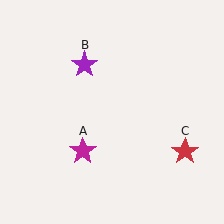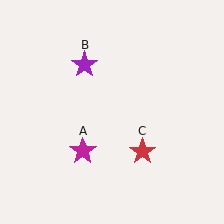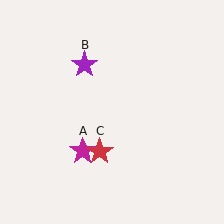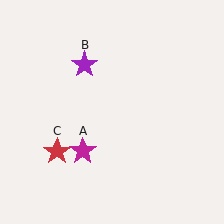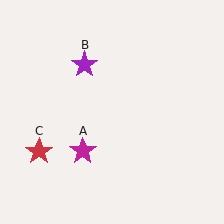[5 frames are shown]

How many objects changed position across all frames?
1 object changed position: red star (object C).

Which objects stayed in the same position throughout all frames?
Magenta star (object A) and purple star (object B) remained stationary.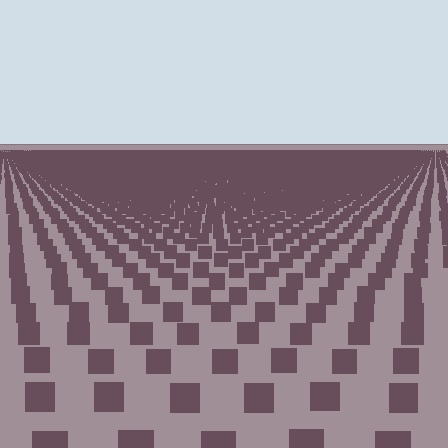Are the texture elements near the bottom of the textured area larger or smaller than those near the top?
Larger. Near the bottom, elements are closer to the viewer and appear at a bigger on-screen size.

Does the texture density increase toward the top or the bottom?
Density increases toward the top.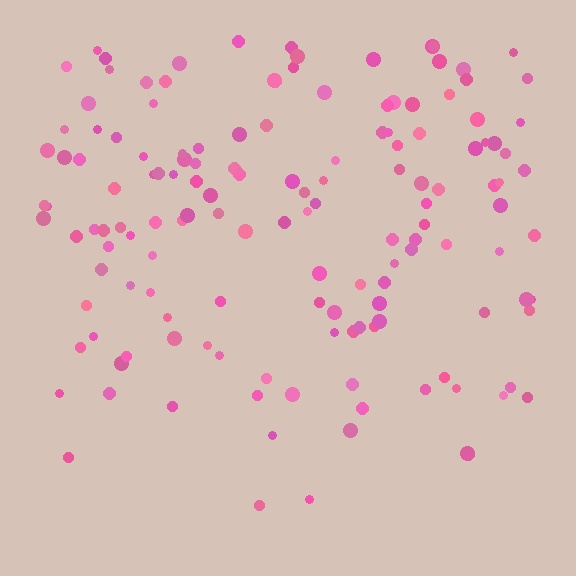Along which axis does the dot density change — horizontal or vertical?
Vertical.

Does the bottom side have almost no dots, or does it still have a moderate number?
Still a moderate number, just noticeably fewer than the top.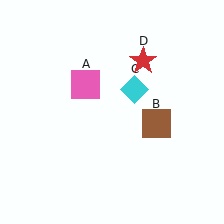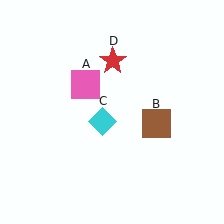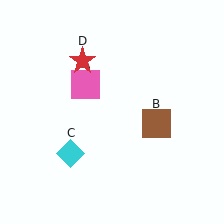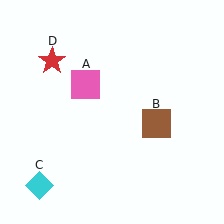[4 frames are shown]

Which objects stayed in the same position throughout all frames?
Pink square (object A) and brown square (object B) remained stationary.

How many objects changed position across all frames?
2 objects changed position: cyan diamond (object C), red star (object D).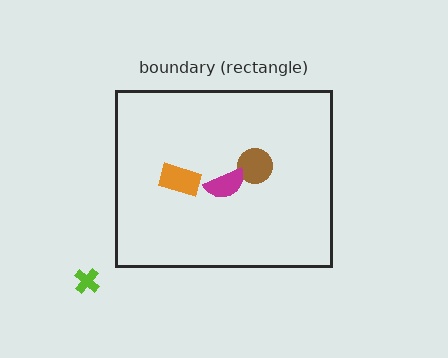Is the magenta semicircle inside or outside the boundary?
Inside.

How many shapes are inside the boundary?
3 inside, 1 outside.